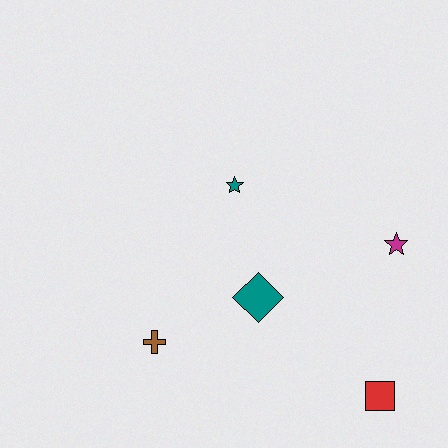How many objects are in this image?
There are 5 objects.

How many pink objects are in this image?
There are no pink objects.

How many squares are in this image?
There is 1 square.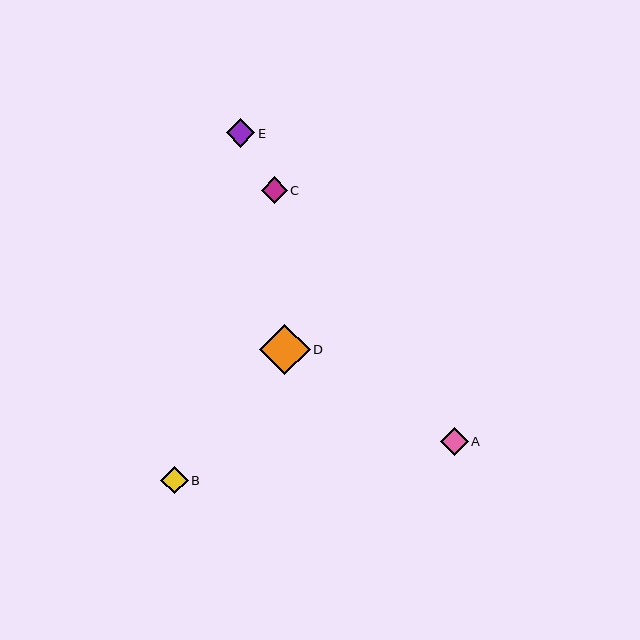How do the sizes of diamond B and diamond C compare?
Diamond B and diamond C are approximately the same size.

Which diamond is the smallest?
Diamond C is the smallest with a size of approximately 26 pixels.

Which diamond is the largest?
Diamond D is the largest with a size of approximately 51 pixels.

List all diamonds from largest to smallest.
From largest to smallest: D, E, A, B, C.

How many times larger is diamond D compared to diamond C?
Diamond D is approximately 1.9 times the size of diamond C.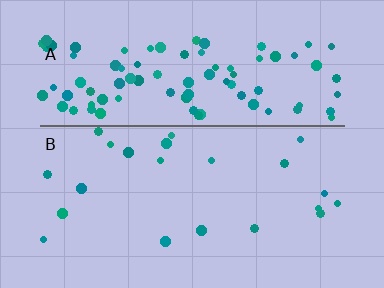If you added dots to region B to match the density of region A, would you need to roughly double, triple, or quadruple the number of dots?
Approximately quadruple.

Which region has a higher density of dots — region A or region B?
A (the top).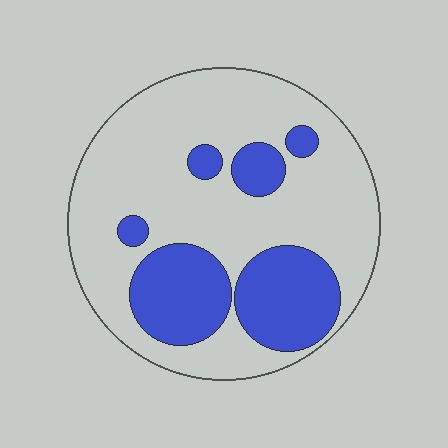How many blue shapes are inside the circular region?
6.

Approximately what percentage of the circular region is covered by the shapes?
Approximately 30%.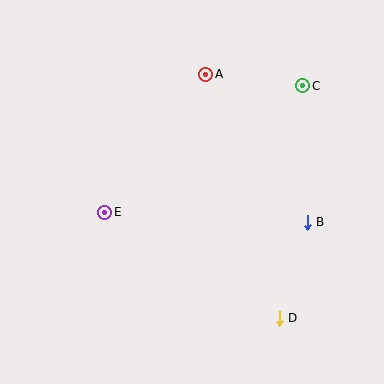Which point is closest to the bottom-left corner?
Point E is closest to the bottom-left corner.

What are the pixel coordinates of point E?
Point E is at (105, 212).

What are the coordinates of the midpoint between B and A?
The midpoint between B and A is at (256, 148).